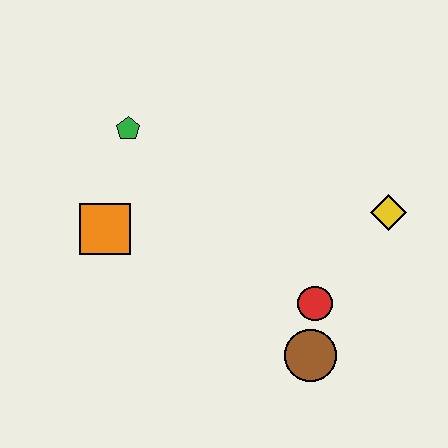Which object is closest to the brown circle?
The red circle is closest to the brown circle.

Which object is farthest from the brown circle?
The green pentagon is farthest from the brown circle.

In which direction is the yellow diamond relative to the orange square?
The yellow diamond is to the right of the orange square.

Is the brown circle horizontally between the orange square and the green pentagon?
No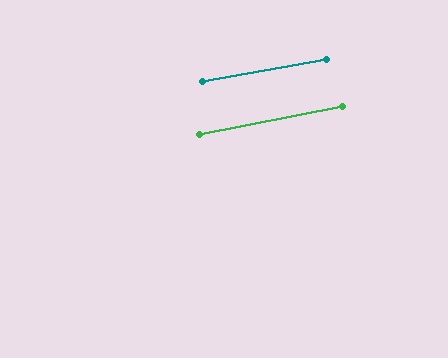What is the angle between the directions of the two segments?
Approximately 1 degree.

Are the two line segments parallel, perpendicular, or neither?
Parallel — their directions differ by only 0.8°.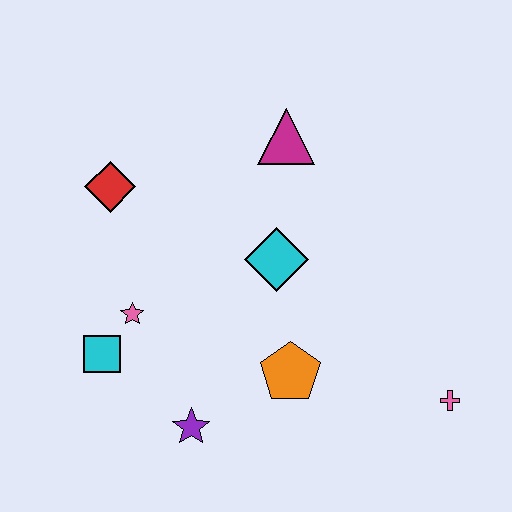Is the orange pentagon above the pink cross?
Yes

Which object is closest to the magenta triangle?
The cyan diamond is closest to the magenta triangle.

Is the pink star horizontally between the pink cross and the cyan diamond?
No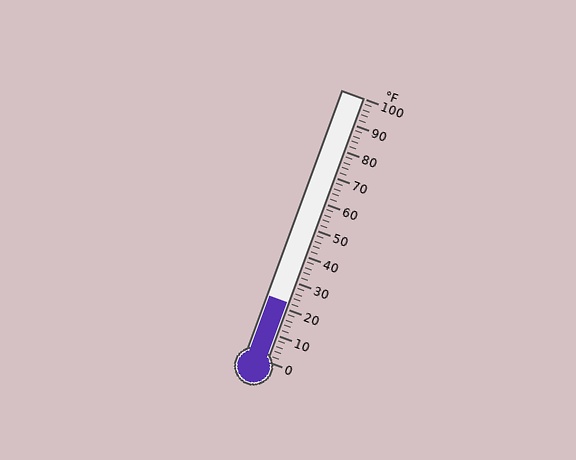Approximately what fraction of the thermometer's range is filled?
The thermometer is filled to approximately 20% of its range.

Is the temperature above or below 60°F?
The temperature is below 60°F.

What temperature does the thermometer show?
The thermometer shows approximately 22°F.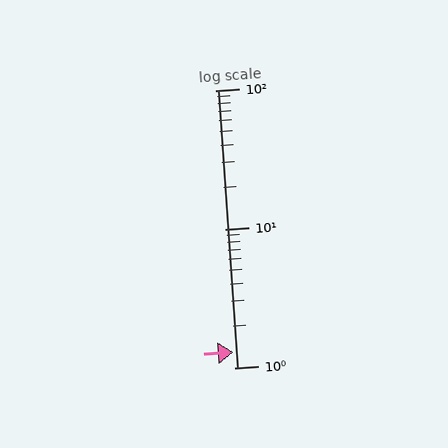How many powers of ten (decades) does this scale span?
The scale spans 2 decades, from 1 to 100.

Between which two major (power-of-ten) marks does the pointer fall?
The pointer is between 1 and 10.